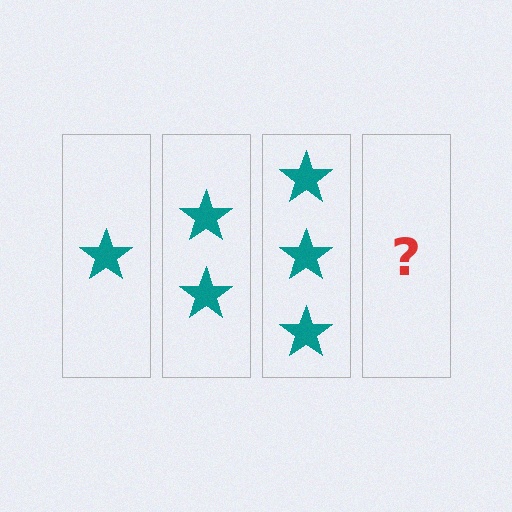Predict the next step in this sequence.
The next step is 4 stars.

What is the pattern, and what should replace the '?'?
The pattern is that each step adds one more star. The '?' should be 4 stars.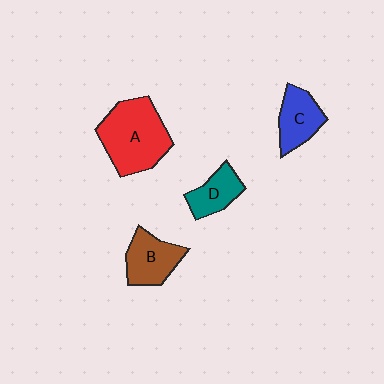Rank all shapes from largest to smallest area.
From largest to smallest: A (red), B (brown), C (blue), D (teal).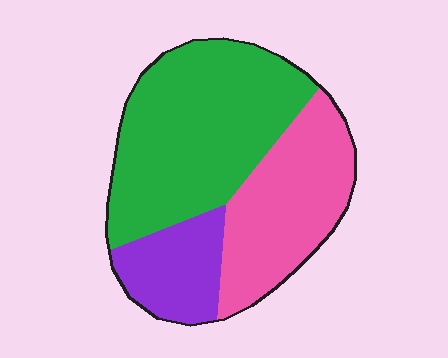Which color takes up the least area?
Purple, at roughly 15%.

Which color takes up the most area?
Green, at roughly 50%.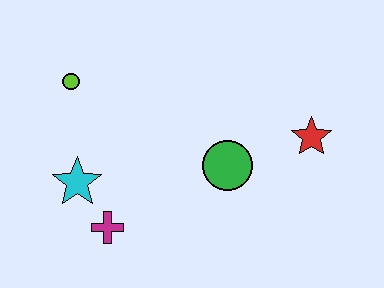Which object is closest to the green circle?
The red star is closest to the green circle.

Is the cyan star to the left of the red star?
Yes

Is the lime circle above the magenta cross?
Yes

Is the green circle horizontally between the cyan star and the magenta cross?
No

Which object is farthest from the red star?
The lime circle is farthest from the red star.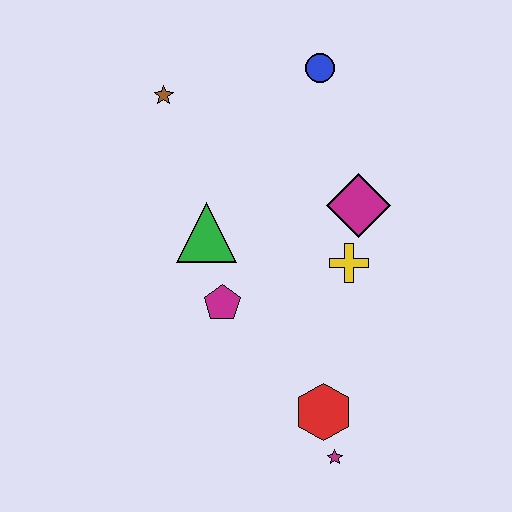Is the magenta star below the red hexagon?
Yes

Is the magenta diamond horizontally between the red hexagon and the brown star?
No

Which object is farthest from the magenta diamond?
The magenta star is farthest from the magenta diamond.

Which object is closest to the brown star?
The green triangle is closest to the brown star.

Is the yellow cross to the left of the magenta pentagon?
No